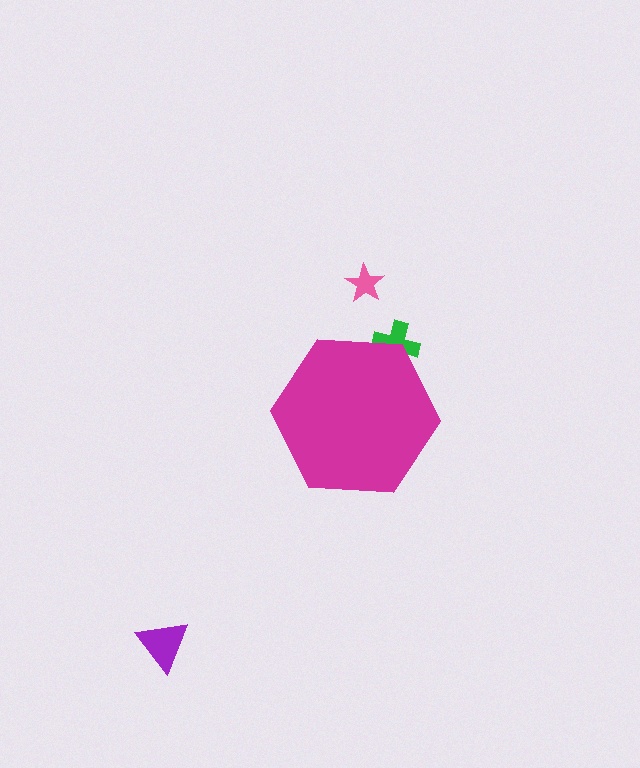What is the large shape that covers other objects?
A magenta hexagon.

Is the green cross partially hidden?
Yes, the green cross is partially hidden behind the magenta hexagon.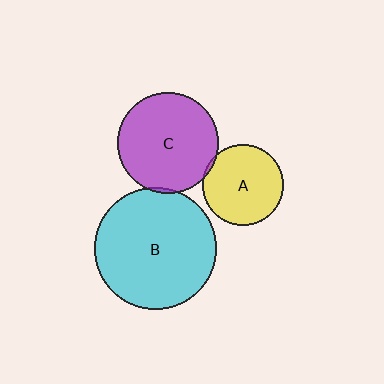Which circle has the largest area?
Circle B (cyan).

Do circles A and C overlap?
Yes.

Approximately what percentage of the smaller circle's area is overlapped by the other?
Approximately 5%.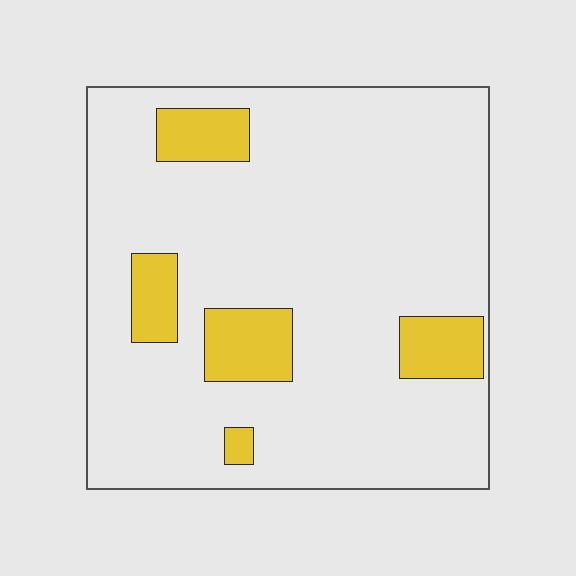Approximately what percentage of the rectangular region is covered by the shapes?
Approximately 15%.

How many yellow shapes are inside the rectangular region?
5.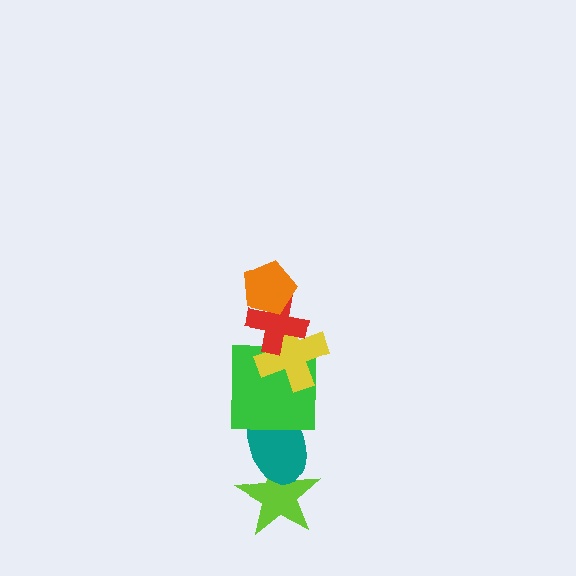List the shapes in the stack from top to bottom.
From top to bottom: the orange pentagon, the red cross, the yellow cross, the green square, the teal ellipse, the lime star.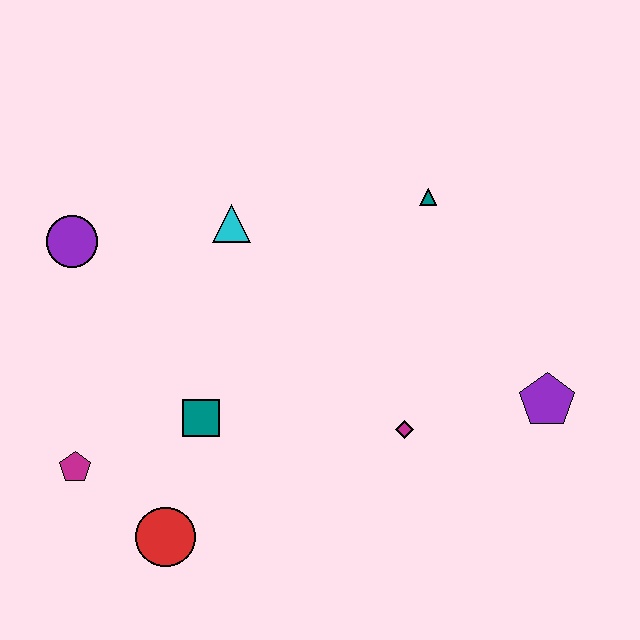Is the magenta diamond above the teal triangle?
No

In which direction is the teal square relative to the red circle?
The teal square is above the red circle.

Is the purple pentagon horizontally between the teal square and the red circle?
No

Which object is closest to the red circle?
The magenta pentagon is closest to the red circle.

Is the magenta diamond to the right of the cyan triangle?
Yes